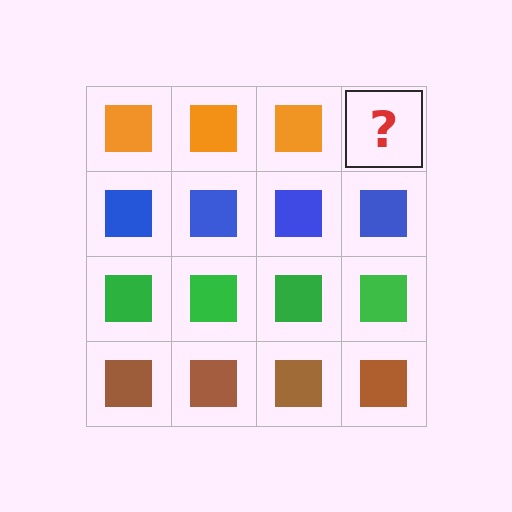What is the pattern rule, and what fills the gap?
The rule is that each row has a consistent color. The gap should be filled with an orange square.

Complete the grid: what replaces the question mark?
The question mark should be replaced with an orange square.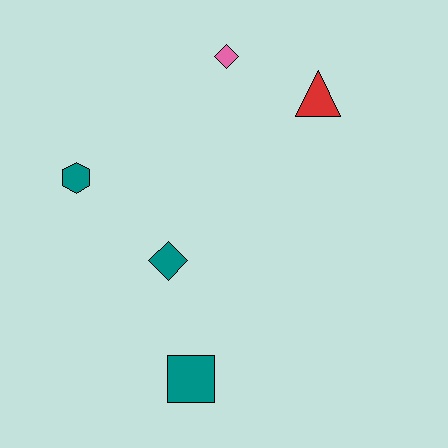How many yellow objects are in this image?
There are no yellow objects.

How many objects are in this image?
There are 5 objects.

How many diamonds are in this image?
There are 2 diamonds.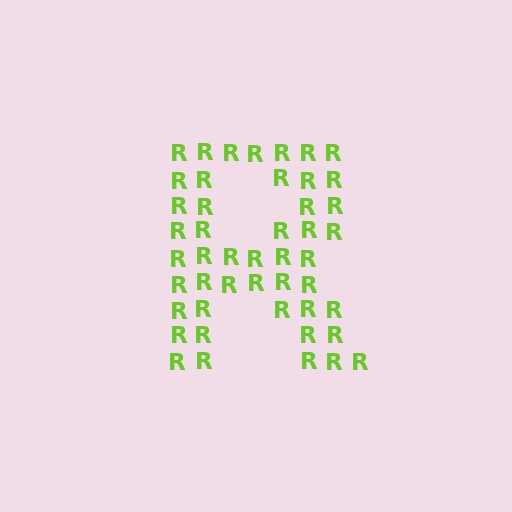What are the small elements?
The small elements are letter R's.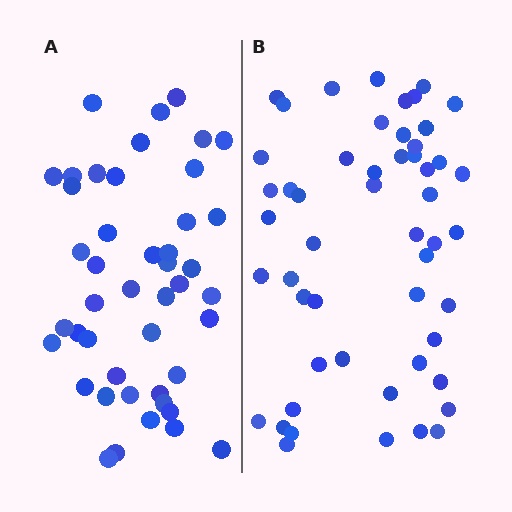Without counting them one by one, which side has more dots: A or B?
Region B (the right region) has more dots.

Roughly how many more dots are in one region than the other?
Region B has roughly 8 or so more dots than region A.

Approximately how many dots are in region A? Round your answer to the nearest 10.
About 40 dots. (The exact count is 45, which rounds to 40.)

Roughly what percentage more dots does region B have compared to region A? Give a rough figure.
About 15% more.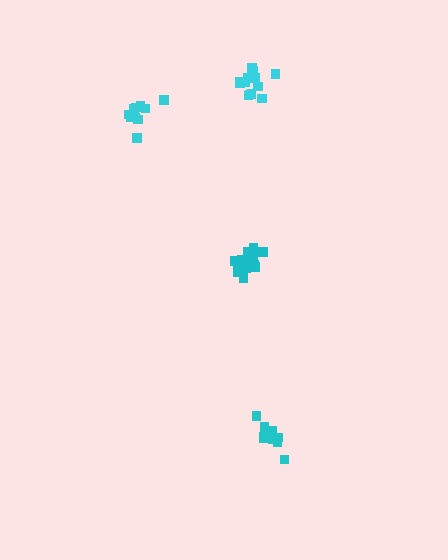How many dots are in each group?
Group 1: 10 dots, Group 2: 13 dots, Group 3: 15 dots, Group 4: 10 dots (48 total).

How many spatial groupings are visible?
There are 4 spatial groupings.